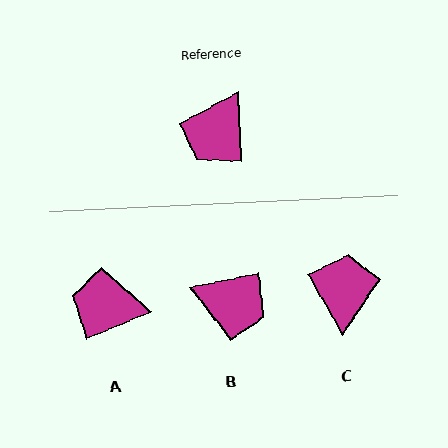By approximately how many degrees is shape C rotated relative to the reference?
Approximately 152 degrees clockwise.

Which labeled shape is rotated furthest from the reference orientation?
C, about 152 degrees away.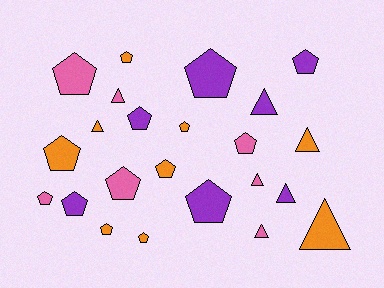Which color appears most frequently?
Orange, with 9 objects.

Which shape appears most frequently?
Pentagon, with 15 objects.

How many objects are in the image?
There are 23 objects.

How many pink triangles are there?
There are 3 pink triangles.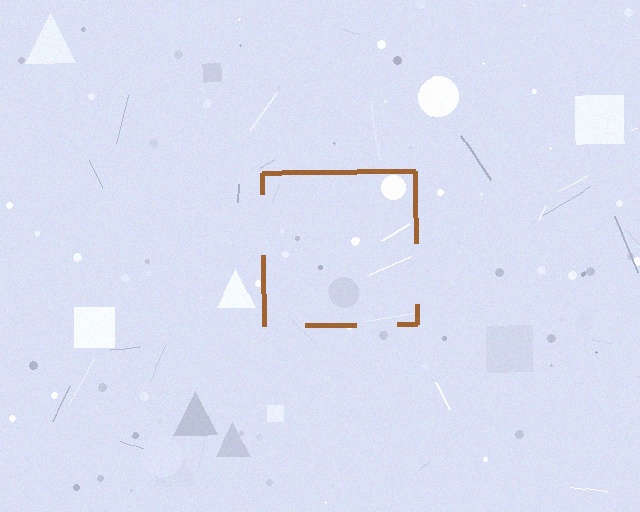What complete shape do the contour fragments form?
The contour fragments form a square.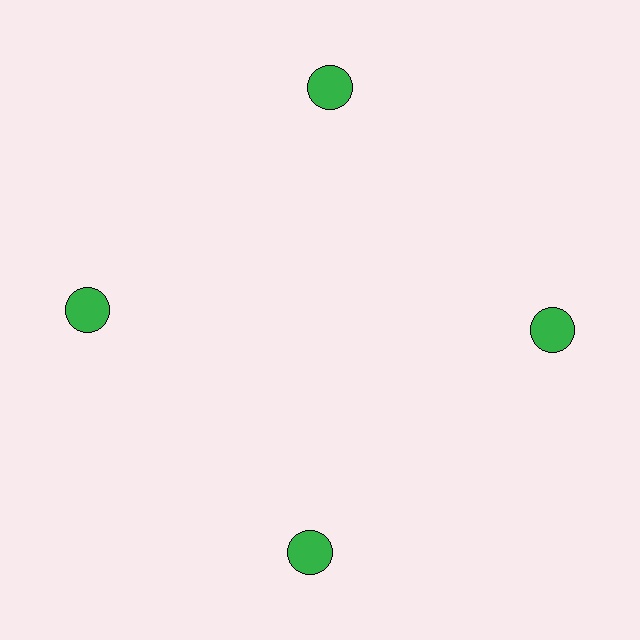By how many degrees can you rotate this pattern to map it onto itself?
The pattern maps onto itself every 90 degrees of rotation.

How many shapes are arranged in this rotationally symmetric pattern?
There are 4 shapes, arranged in 4 groups of 1.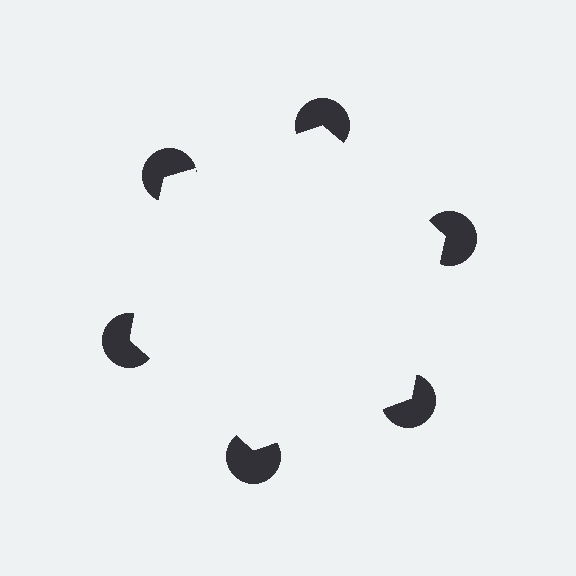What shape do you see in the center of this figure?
An illusory hexagon — its edges are inferred from the aligned wedge cuts in the pac-man discs, not physically drawn.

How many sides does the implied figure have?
6 sides.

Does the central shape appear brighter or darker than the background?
It typically appears slightly brighter than the background, even though no actual brightness change is drawn.